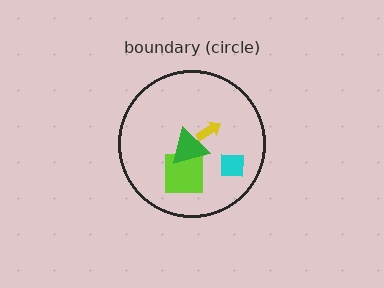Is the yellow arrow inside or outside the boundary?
Inside.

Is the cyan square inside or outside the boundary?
Inside.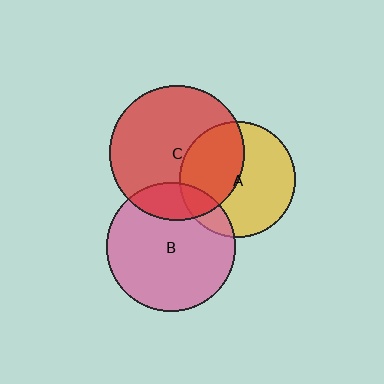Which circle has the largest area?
Circle C (red).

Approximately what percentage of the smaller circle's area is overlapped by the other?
Approximately 40%.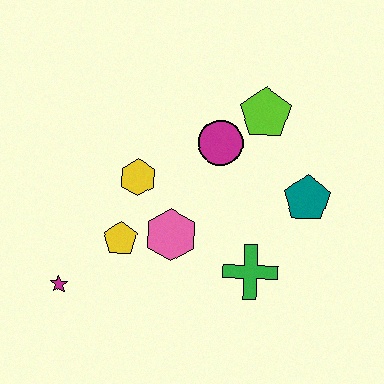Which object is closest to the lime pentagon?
The magenta circle is closest to the lime pentagon.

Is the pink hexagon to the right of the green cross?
No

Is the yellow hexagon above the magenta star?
Yes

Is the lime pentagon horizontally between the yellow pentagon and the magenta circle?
No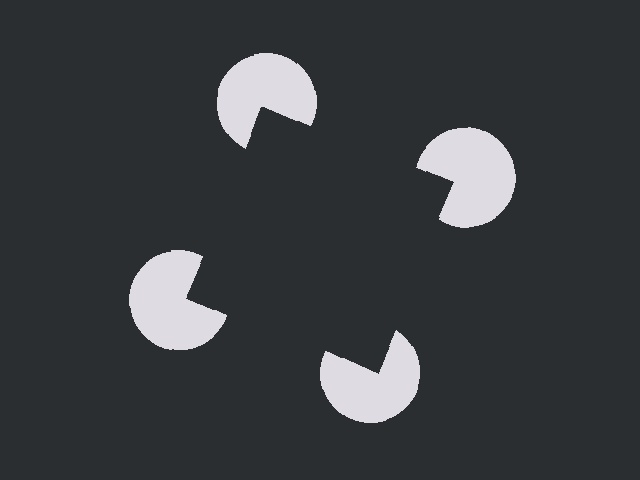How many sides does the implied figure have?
4 sides.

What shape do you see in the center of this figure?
An illusory square — its edges are inferred from the aligned wedge cuts in the pac-man discs, not physically drawn.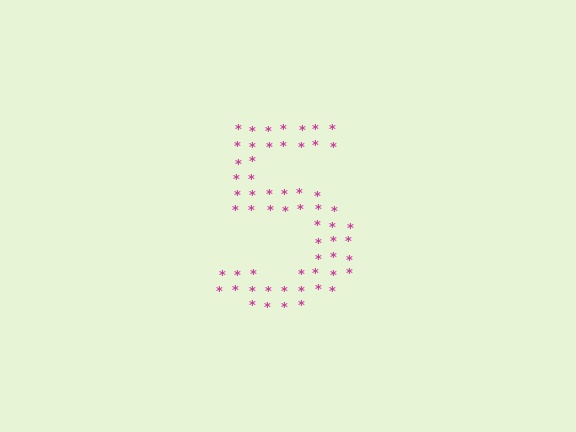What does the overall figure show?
The overall figure shows the digit 5.